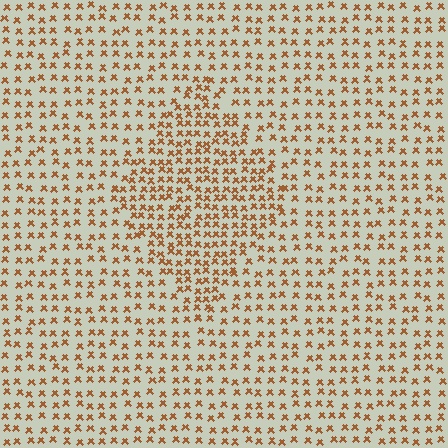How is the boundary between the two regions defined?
The boundary is defined by a change in element density (approximately 1.7x ratio). All elements are the same color, size, and shape.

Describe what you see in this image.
The image contains small brown elements arranged at two different densities. A diamond-shaped region is visible where the elements are more densely packed than the surrounding area.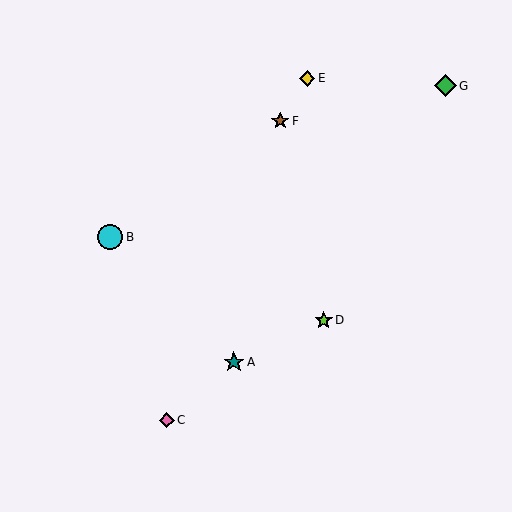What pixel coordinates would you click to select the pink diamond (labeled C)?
Click at (167, 420) to select the pink diamond C.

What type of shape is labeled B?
Shape B is a cyan circle.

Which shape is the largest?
The cyan circle (labeled B) is the largest.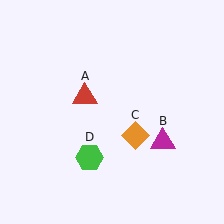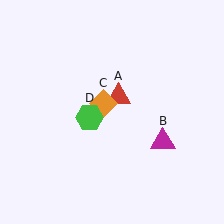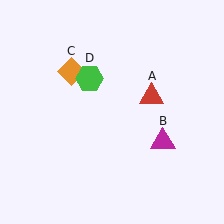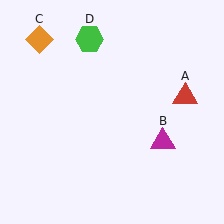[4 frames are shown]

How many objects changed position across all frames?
3 objects changed position: red triangle (object A), orange diamond (object C), green hexagon (object D).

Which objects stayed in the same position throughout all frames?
Magenta triangle (object B) remained stationary.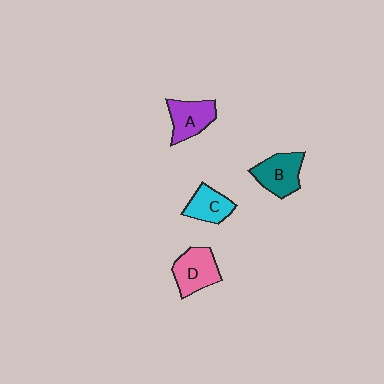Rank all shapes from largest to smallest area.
From largest to smallest: D (pink), B (teal), A (purple), C (cyan).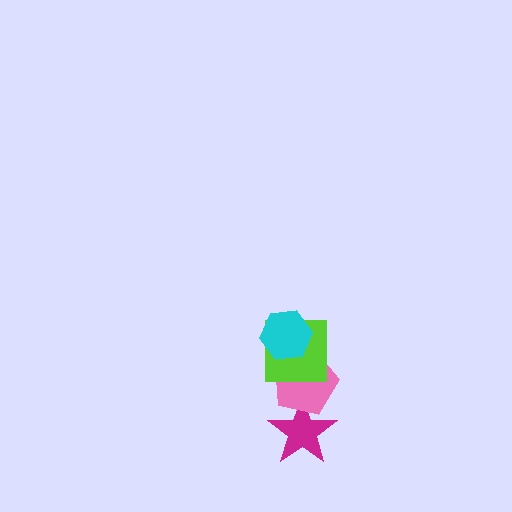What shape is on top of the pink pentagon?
The lime square is on top of the pink pentagon.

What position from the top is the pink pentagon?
The pink pentagon is 3rd from the top.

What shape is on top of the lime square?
The cyan hexagon is on top of the lime square.